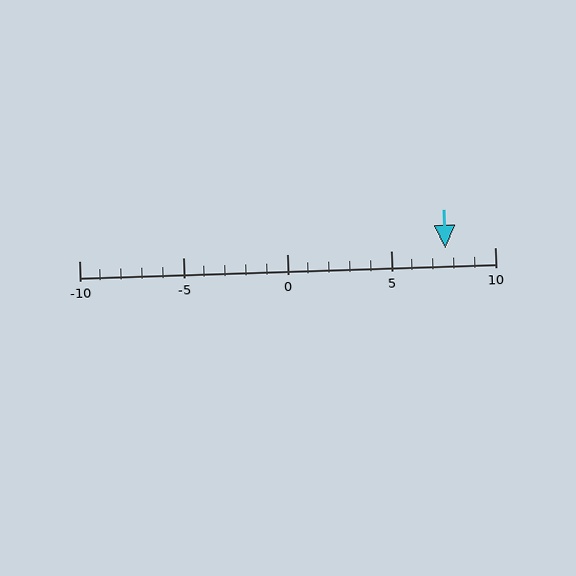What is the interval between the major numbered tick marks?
The major tick marks are spaced 5 units apart.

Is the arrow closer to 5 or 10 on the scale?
The arrow is closer to 10.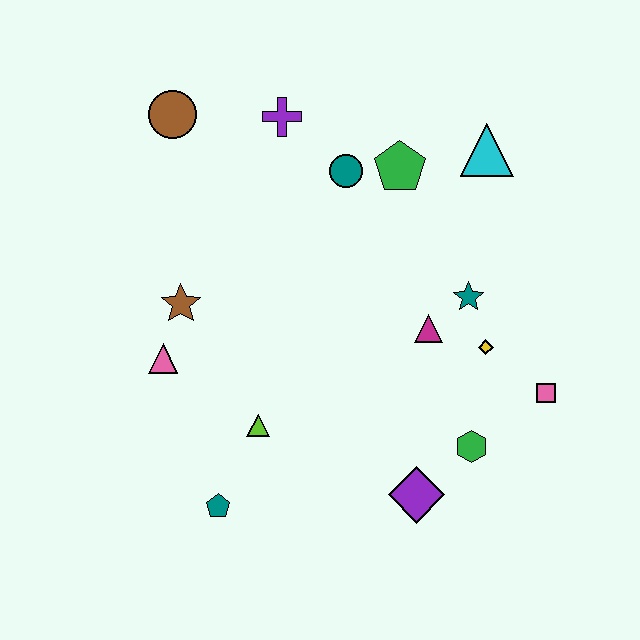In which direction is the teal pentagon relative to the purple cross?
The teal pentagon is below the purple cross.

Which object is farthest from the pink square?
The brown circle is farthest from the pink square.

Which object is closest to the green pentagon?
The teal circle is closest to the green pentagon.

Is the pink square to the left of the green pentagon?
No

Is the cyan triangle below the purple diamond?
No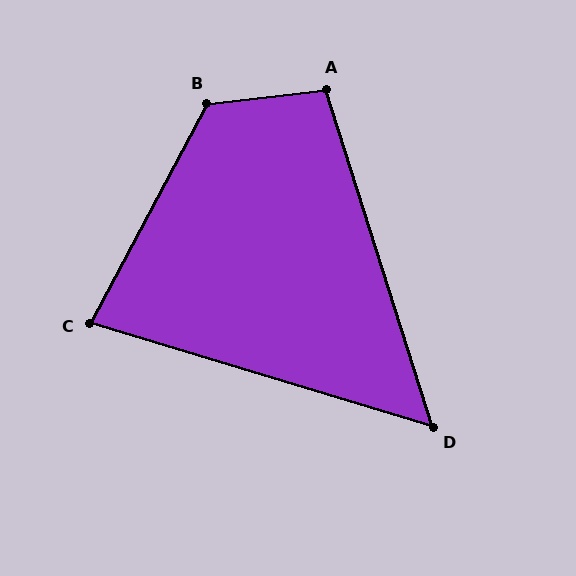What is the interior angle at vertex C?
Approximately 79 degrees (acute).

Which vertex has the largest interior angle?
B, at approximately 124 degrees.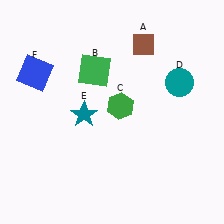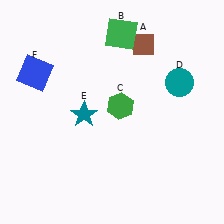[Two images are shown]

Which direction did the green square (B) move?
The green square (B) moved up.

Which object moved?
The green square (B) moved up.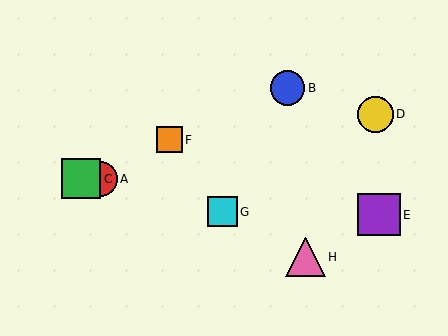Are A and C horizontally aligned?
Yes, both are at y≈179.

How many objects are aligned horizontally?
2 objects (A, C) are aligned horizontally.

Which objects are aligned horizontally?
Objects A, C are aligned horizontally.